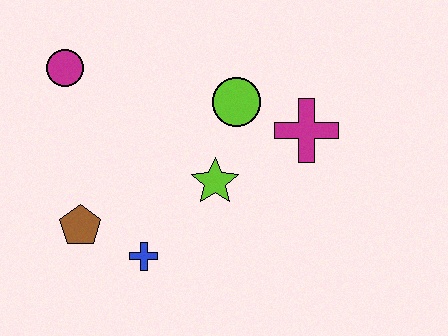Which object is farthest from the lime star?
The magenta circle is farthest from the lime star.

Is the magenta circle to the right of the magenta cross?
No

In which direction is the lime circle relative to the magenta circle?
The lime circle is to the right of the magenta circle.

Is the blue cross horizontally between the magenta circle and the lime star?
Yes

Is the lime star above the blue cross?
Yes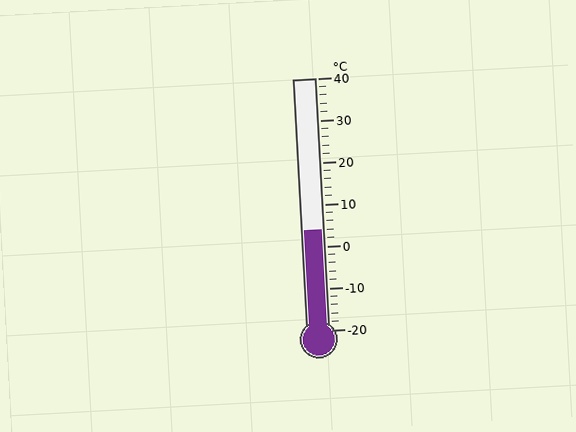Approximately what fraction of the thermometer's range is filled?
The thermometer is filled to approximately 40% of its range.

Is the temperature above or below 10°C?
The temperature is below 10°C.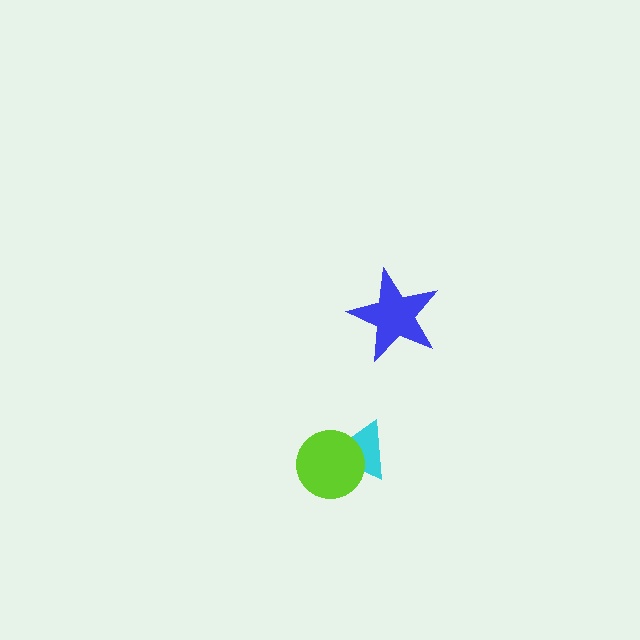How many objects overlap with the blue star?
0 objects overlap with the blue star.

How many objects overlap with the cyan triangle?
1 object overlaps with the cyan triangle.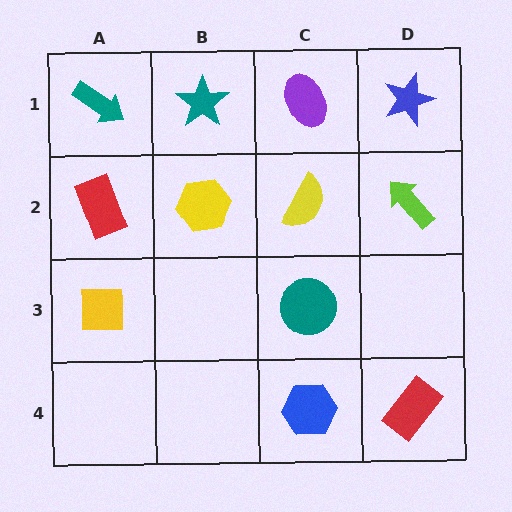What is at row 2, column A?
A red rectangle.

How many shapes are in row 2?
4 shapes.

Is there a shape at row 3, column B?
No, that cell is empty.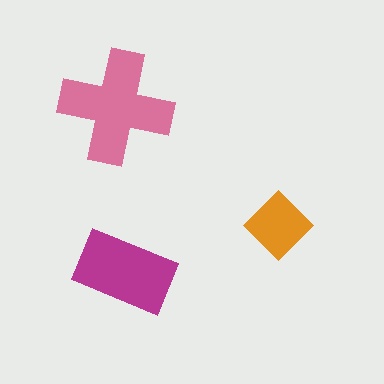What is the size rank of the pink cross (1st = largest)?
1st.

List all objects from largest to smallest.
The pink cross, the magenta rectangle, the orange diamond.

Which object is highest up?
The pink cross is topmost.